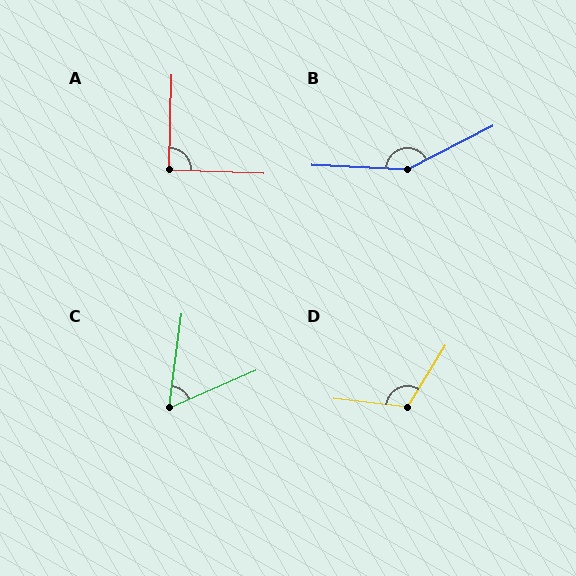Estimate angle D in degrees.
Approximately 115 degrees.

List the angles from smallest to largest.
C (59°), A (91°), D (115°), B (151°).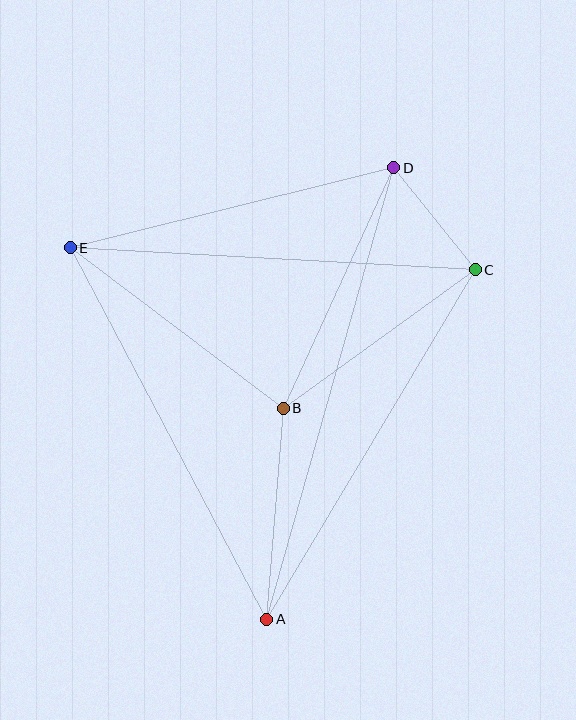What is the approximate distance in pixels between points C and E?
The distance between C and E is approximately 406 pixels.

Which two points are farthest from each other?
Points A and D are farthest from each other.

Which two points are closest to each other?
Points C and D are closest to each other.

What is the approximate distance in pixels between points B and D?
The distance between B and D is approximately 265 pixels.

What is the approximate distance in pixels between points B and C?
The distance between B and C is approximately 237 pixels.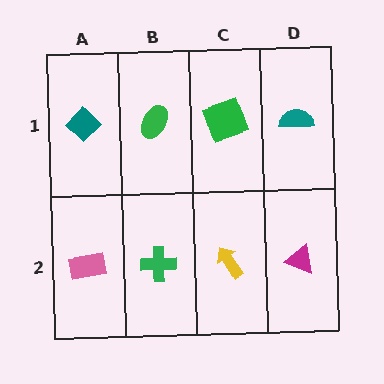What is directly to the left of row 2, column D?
A yellow arrow.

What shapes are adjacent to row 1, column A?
A pink rectangle (row 2, column A), a green ellipse (row 1, column B).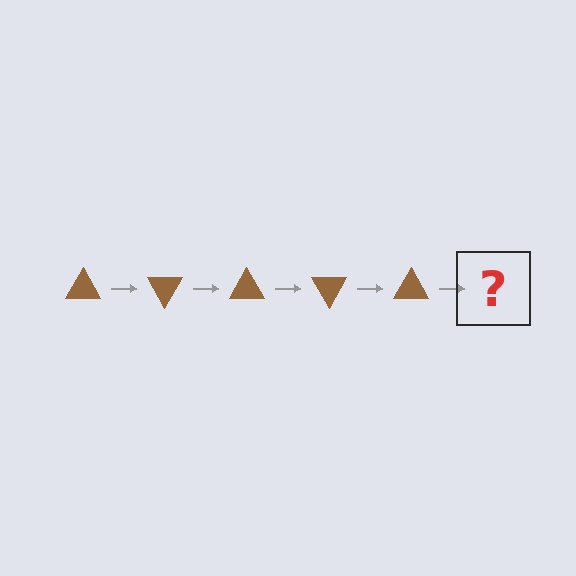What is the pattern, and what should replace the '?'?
The pattern is that the triangle rotates 60 degrees each step. The '?' should be a brown triangle rotated 300 degrees.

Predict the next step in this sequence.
The next step is a brown triangle rotated 300 degrees.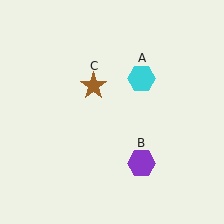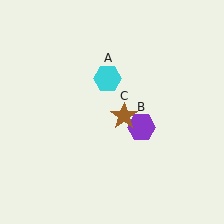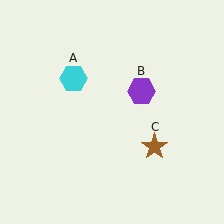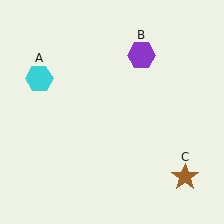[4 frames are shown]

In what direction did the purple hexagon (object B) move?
The purple hexagon (object B) moved up.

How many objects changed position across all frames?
3 objects changed position: cyan hexagon (object A), purple hexagon (object B), brown star (object C).